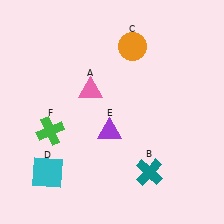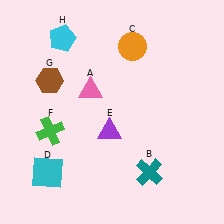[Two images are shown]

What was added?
A brown hexagon (G), a cyan pentagon (H) were added in Image 2.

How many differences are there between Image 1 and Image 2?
There are 2 differences between the two images.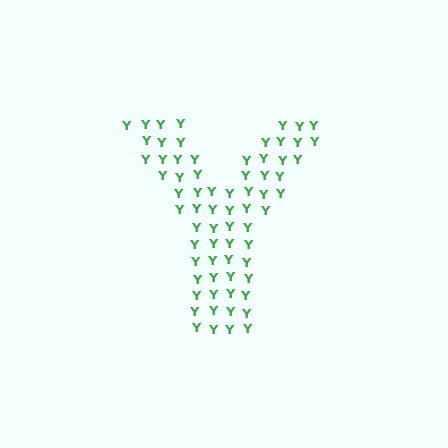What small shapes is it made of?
It is made of small letter Y's.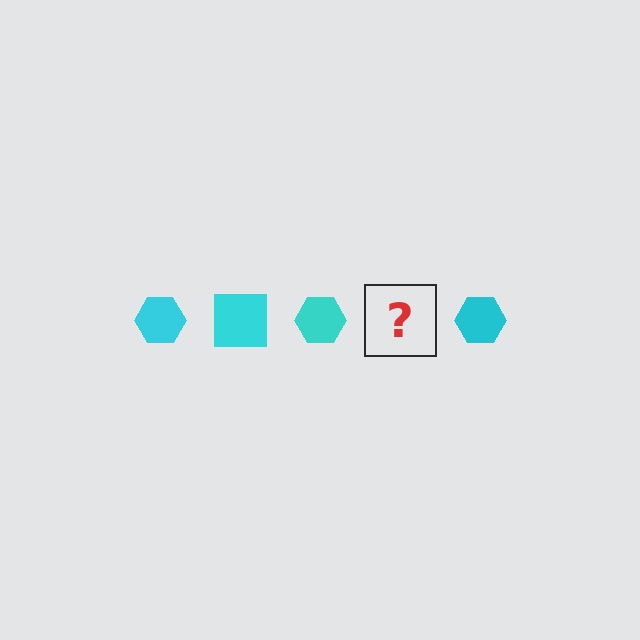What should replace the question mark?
The question mark should be replaced with a cyan square.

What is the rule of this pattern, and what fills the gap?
The rule is that the pattern cycles through hexagon, square shapes in cyan. The gap should be filled with a cyan square.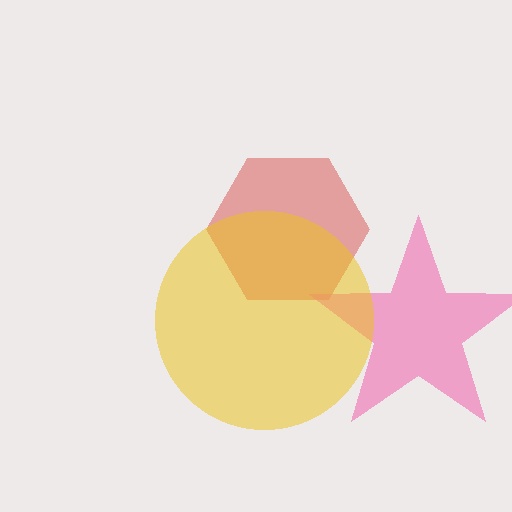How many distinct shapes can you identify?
There are 3 distinct shapes: a red hexagon, a pink star, a yellow circle.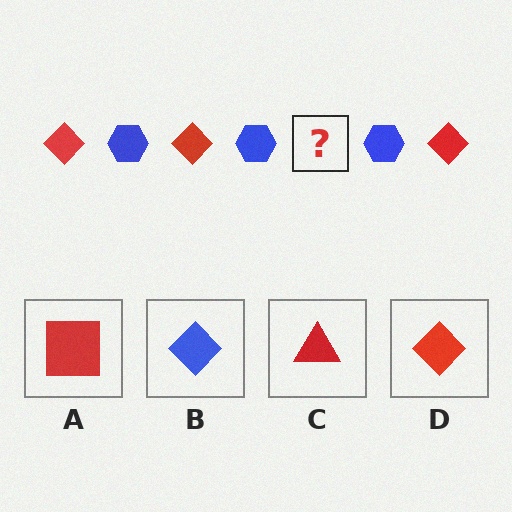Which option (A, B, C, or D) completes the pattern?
D.